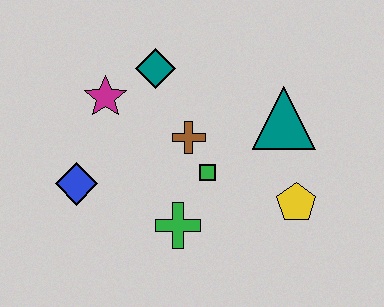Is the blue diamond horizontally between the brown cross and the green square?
No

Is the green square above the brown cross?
No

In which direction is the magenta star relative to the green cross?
The magenta star is above the green cross.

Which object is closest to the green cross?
The green square is closest to the green cross.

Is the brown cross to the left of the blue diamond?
No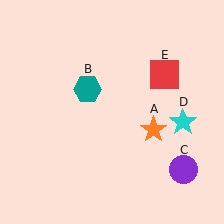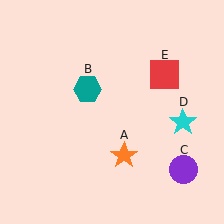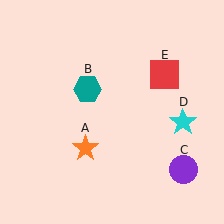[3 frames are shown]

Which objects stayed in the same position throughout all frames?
Teal hexagon (object B) and purple circle (object C) and cyan star (object D) and red square (object E) remained stationary.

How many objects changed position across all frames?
1 object changed position: orange star (object A).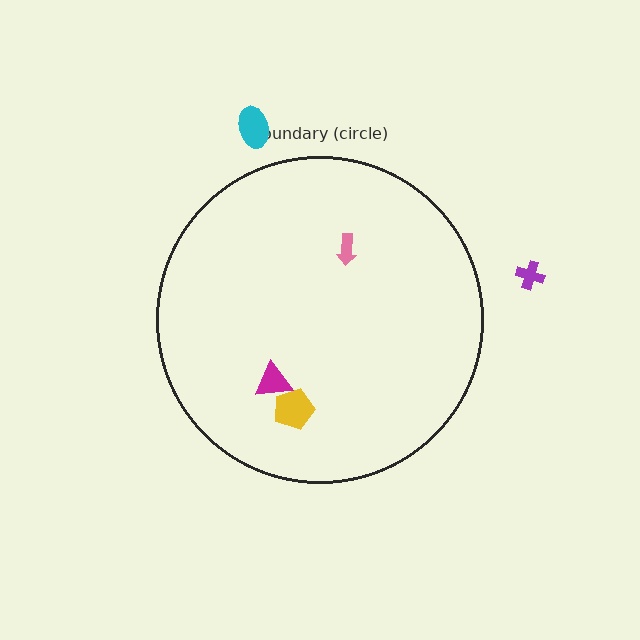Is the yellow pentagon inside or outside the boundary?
Inside.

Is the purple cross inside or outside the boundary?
Outside.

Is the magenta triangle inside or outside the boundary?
Inside.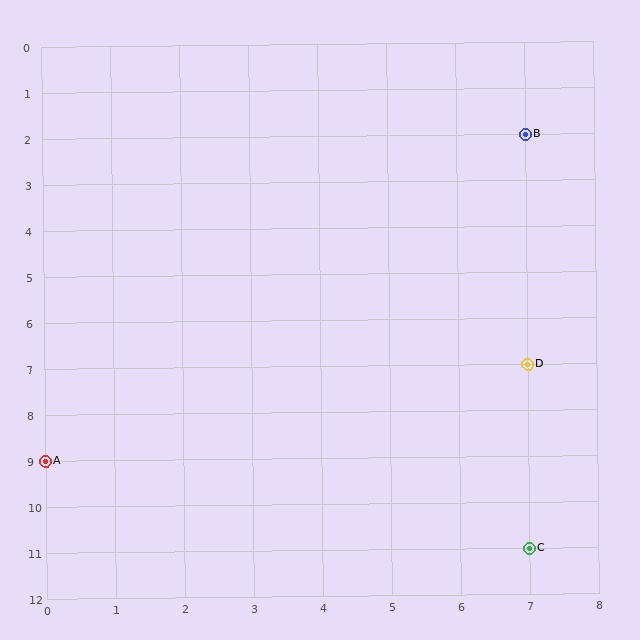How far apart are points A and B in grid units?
Points A and B are 7 columns and 7 rows apart (about 9.9 grid units diagonally).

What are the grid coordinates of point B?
Point B is at grid coordinates (7, 2).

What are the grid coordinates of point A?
Point A is at grid coordinates (0, 9).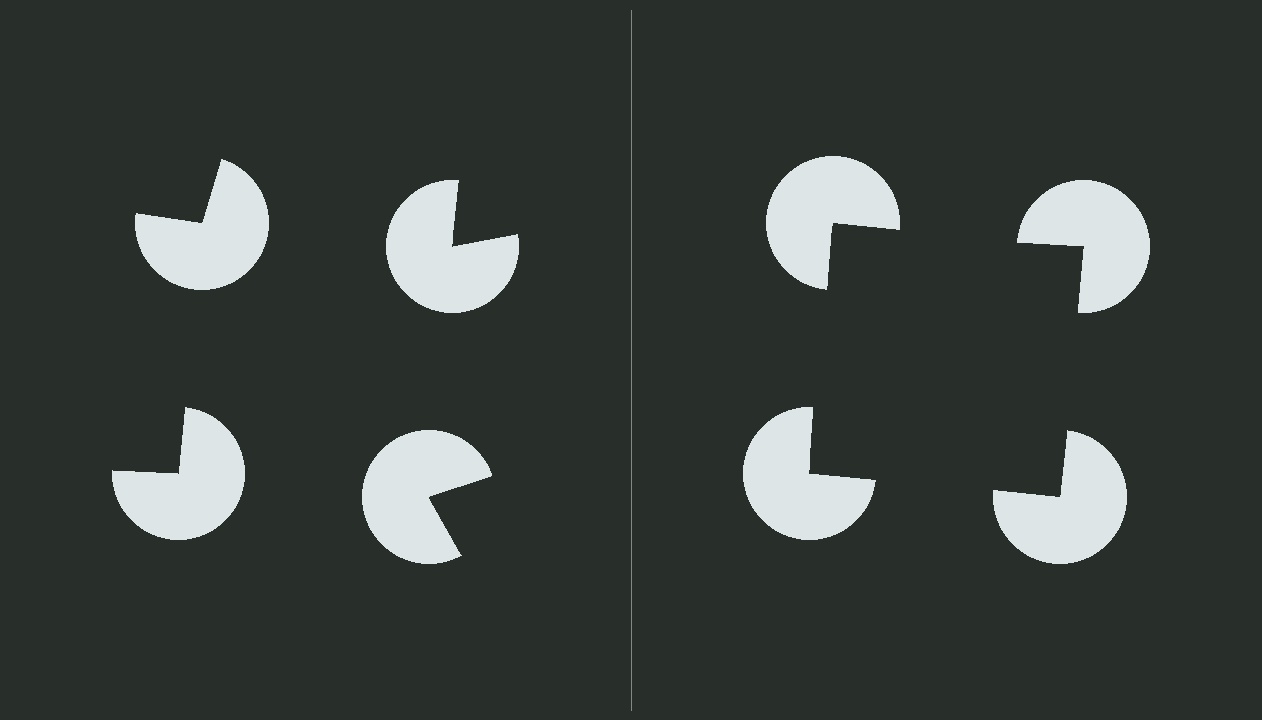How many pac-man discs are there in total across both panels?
8 — 4 on each side.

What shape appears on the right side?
An illusory square.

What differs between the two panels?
The pac-man discs are positioned identically on both sides; only the wedge orientations differ. On the right they align to a square; on the left they are misaligned.